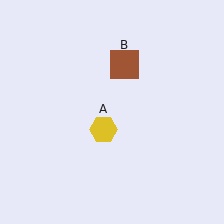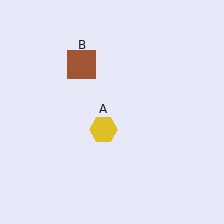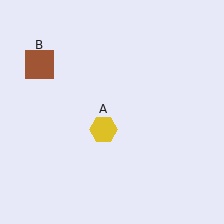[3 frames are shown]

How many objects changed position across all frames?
1 object changed position: brown square (object B).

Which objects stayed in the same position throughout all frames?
Yellow hexagon (object A) remained stationary.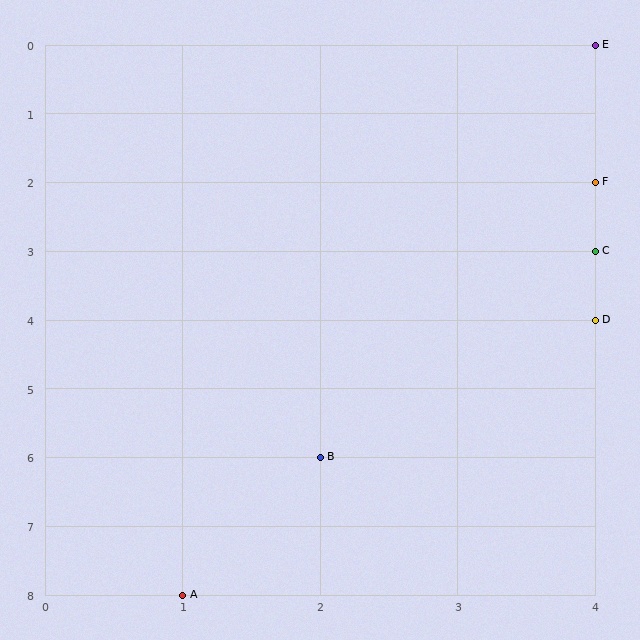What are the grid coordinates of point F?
Point F is at grid coordinates (4, 2).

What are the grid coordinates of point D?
Point D is at grid coordinates (4, 4).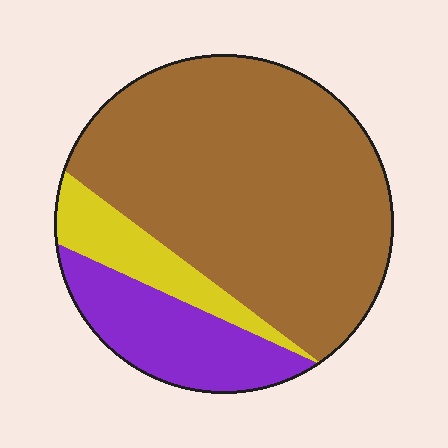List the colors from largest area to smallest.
From largest to smallest: brown, purple, yellow.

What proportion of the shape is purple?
Purple takes up about one fifth (1/5) of the shape.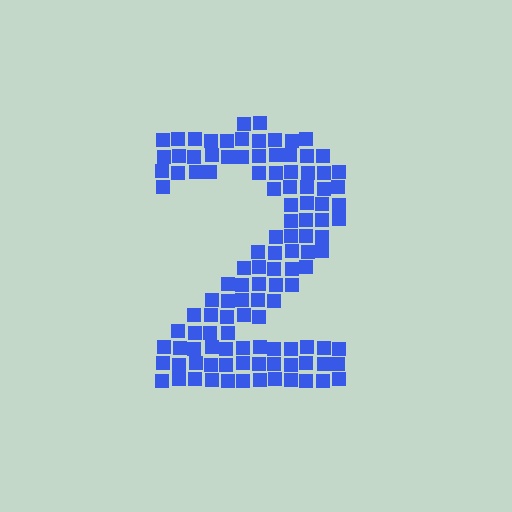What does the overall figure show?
The overall figure shows the digit 2.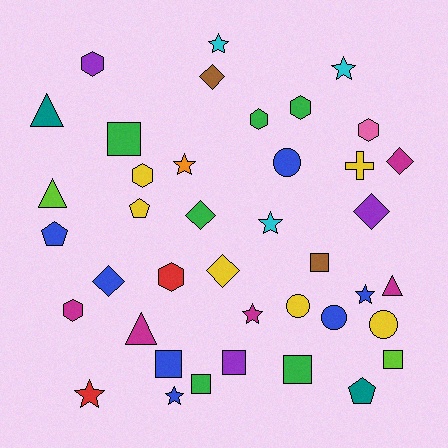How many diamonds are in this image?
There are 6 diamonds.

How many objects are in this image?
There are 40 objects.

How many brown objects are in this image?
There are 2 brown objects.